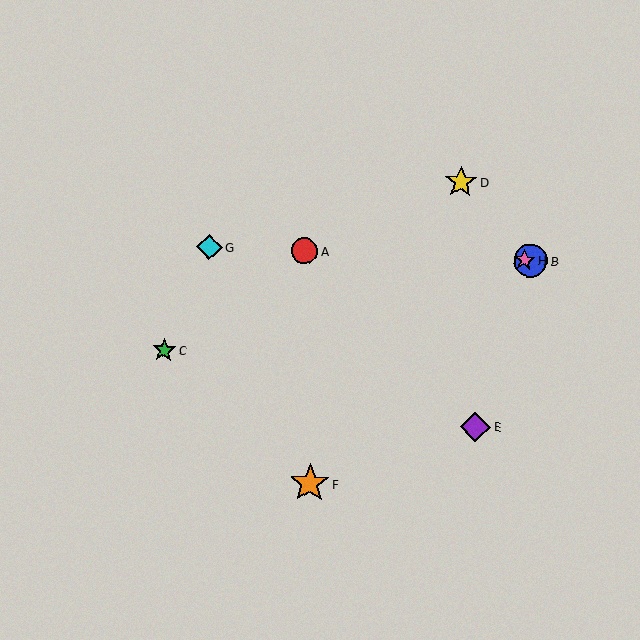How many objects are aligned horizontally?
4 objects (A, B, G, H) are aligned horizontally.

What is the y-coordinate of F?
Object F is at y≈483.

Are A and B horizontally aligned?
Yes, both are at y≈251.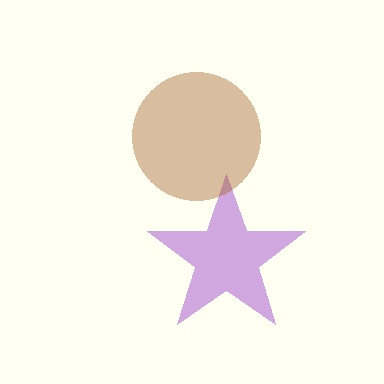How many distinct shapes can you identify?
There are 2 distinct shapes: a purple star, a brown circle.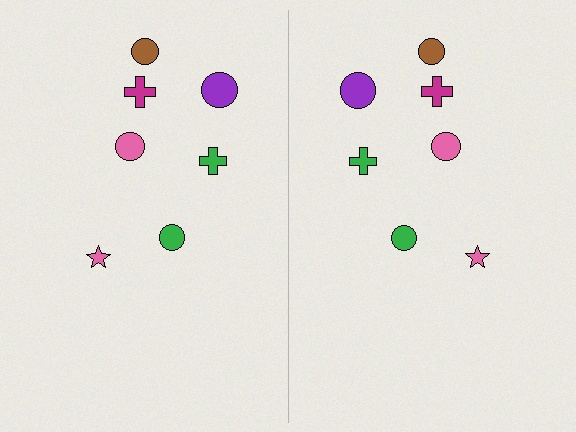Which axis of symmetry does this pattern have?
The pattern has a vertical axis of symmetry running through the center of the image.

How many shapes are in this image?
There are 14 shapes in this image.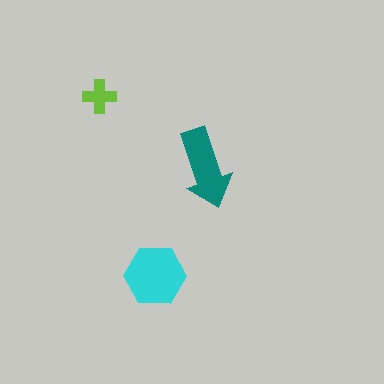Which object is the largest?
The cyan hexagon.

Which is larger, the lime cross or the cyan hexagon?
The cyan hexagon.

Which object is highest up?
The lime cross is topmost.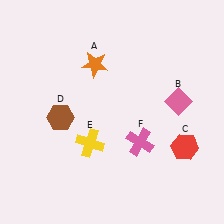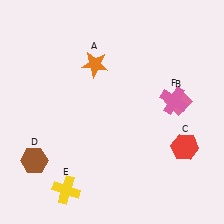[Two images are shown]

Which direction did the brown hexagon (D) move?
The brown hexagon (D) moved down.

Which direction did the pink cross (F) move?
The pink cross (F) moved up.